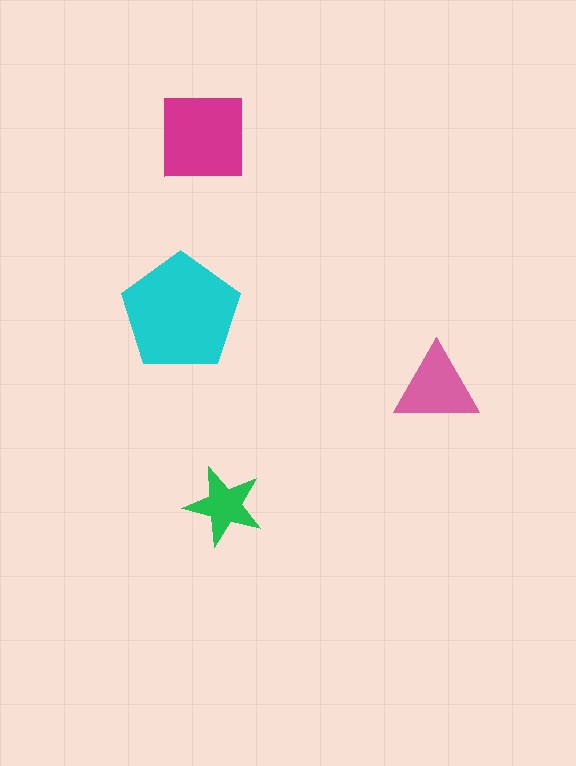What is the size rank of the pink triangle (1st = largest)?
3rd.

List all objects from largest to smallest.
The cyan pentagon, the magenta square, the pink triangle, the green star.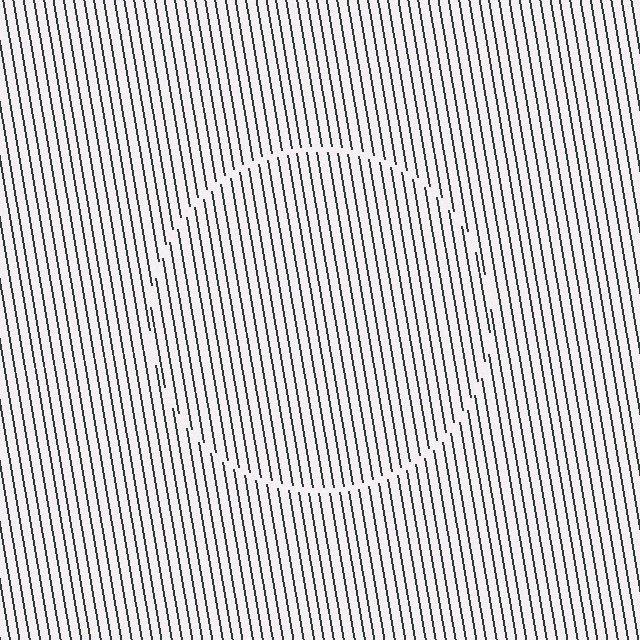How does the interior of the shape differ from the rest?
The interior of the shape contains the same grating, shifted by half a period — the contour is defined by the phase discontinuity where line-ends from the inner and outer gratings abut.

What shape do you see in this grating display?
An illusory circle. The interior of the shape contains the same grating, shifted by half a period — the contour is defined by the phase discontinuity where line-ends from the inner and outer gratings abut.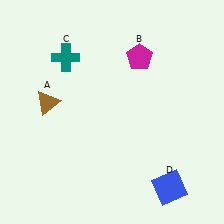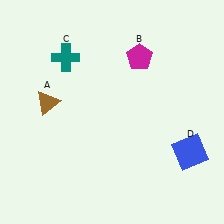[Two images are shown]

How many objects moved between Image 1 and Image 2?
1 object moved between the two images.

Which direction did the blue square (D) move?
The blue square (D) moved up.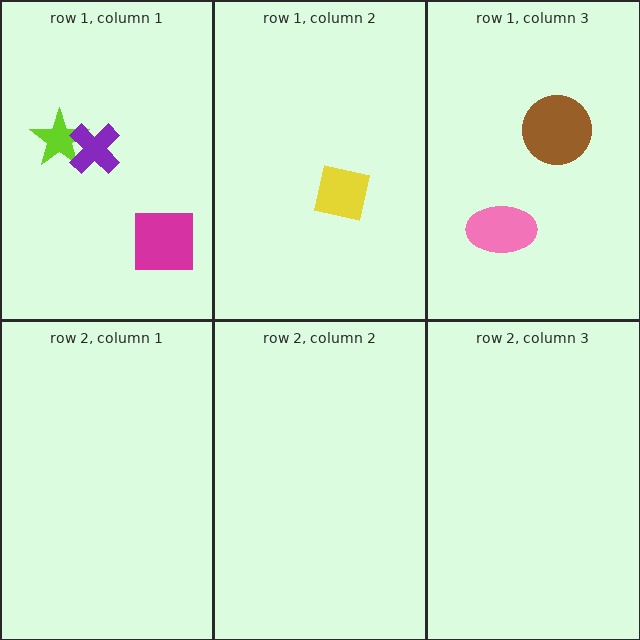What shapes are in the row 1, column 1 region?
The lime star, the purple cross, the magenta square.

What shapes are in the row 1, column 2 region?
The yellow square.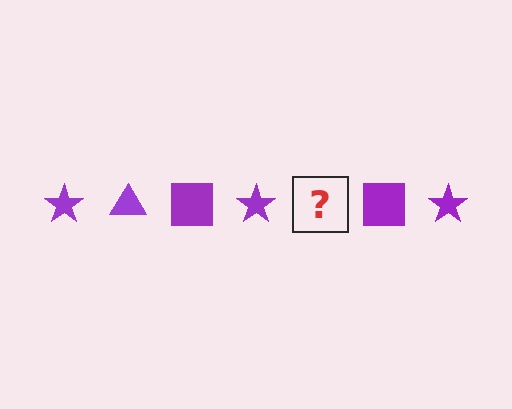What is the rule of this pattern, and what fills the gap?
The rule is that the pattern cycles through star, triangle, square shapes in purple. The gap should be filled with a purple triangle.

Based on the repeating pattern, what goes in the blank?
The blank should be a purple triangle.